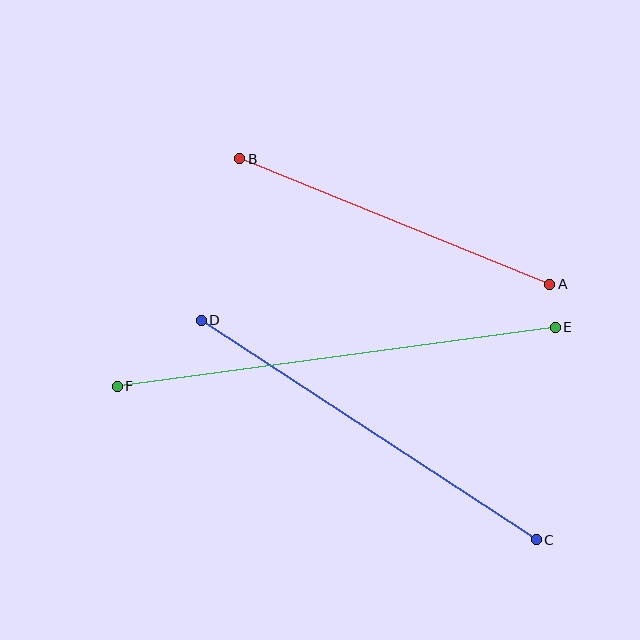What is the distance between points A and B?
The distance is approximately 334 pixels.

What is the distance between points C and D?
The distance is approximately 401 pixels.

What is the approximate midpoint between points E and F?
The midpoint is at approximately (336, 357) pixels.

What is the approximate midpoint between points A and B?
The midpoint is at approximately (395, 222) pixels.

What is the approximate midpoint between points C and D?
The midpoint is at approximately (369, 430) pixels.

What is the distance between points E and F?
The distance is approximately 442 pixels.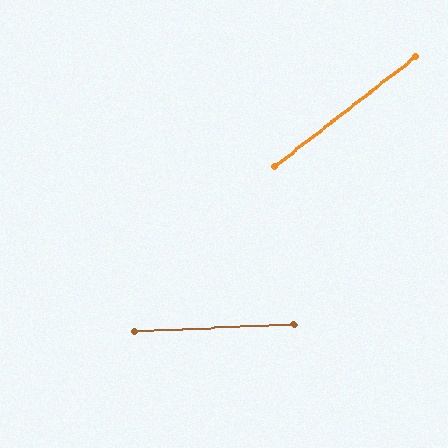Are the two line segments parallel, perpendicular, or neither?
Neither parallel nor perpendicular — they differ by about 35°.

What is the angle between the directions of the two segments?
Approximately 35 degrees.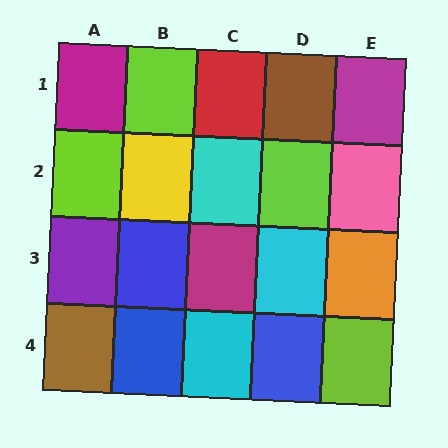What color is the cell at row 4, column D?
Blue.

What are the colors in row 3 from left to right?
Purple, blue, magenta, cyan, orange.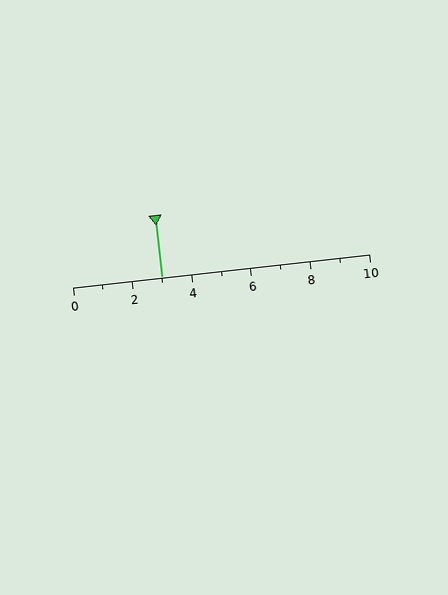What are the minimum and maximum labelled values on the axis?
The axis runs from 0 to 10.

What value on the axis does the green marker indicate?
The marker indicates approximately 3.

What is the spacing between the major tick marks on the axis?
The major ticks are spaced 2 apart.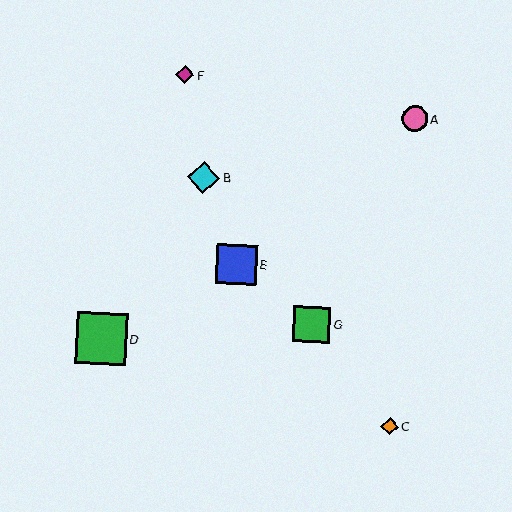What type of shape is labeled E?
Shape E is a blue square.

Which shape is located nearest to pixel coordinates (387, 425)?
The orange diamond (labeled C) at (390, 426) is nearest to that location.